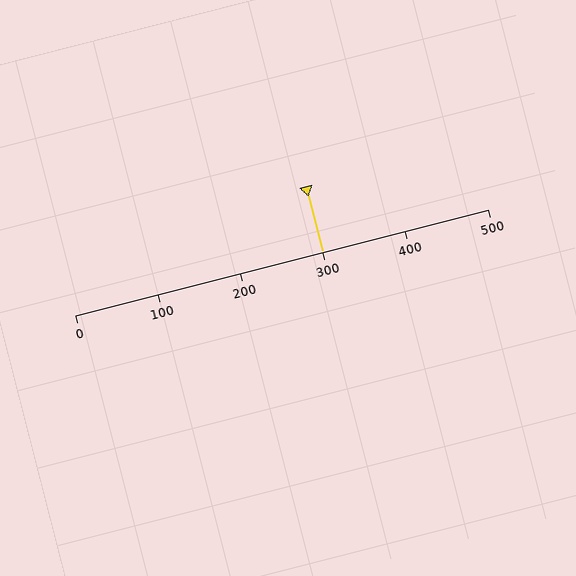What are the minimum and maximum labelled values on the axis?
The axis runs from 0 to 500.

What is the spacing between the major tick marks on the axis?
The major ticks are spaced 100 apart.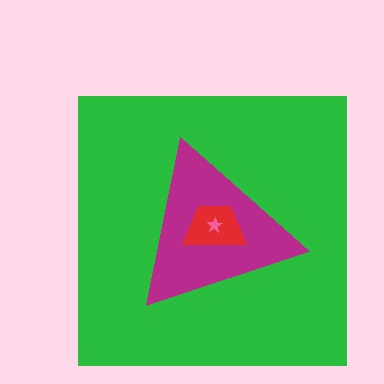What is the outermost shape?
The green square.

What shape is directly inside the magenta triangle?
The red trapezoid.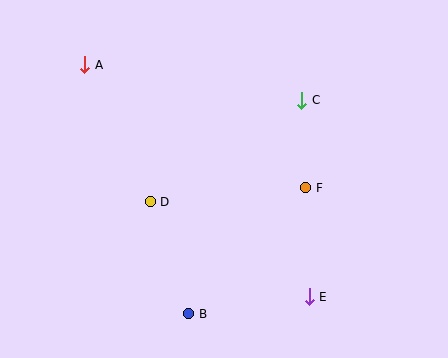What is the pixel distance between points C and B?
The distance between C and B is 241 pixels.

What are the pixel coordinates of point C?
Point C is at (302, 100).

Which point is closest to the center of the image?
Point D at (150, 202) is closest to the center.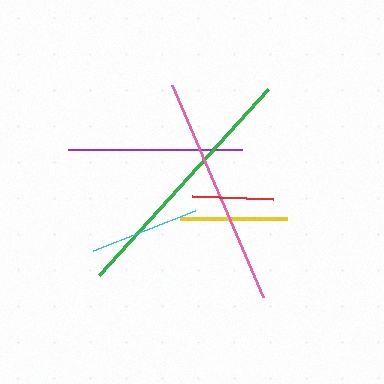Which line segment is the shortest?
The red line is the shortest at approximately 81 pixels.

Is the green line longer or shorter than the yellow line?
The green line is longer than the yellow line.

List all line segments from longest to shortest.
From longest to shortest: green, pink, purple, cyan, yellow, red.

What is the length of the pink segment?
The pink segment is approximately 231 pixels long.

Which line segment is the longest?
The green line is the longest at approximately 252 pixels.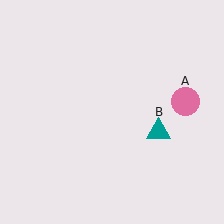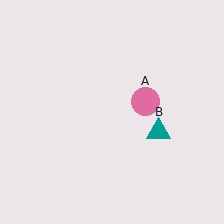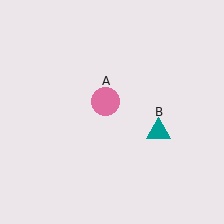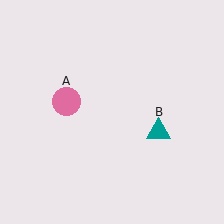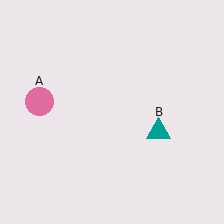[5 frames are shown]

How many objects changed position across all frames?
1 object changed position: pink circle (object A).